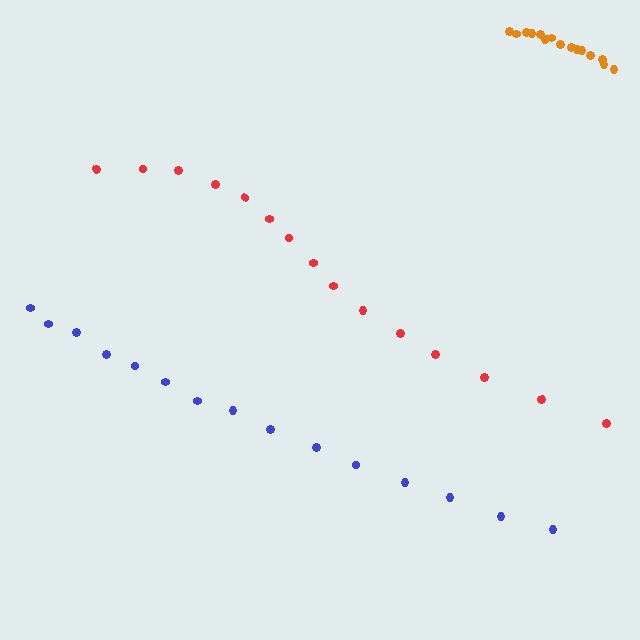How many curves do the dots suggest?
There are 3 distinct paths.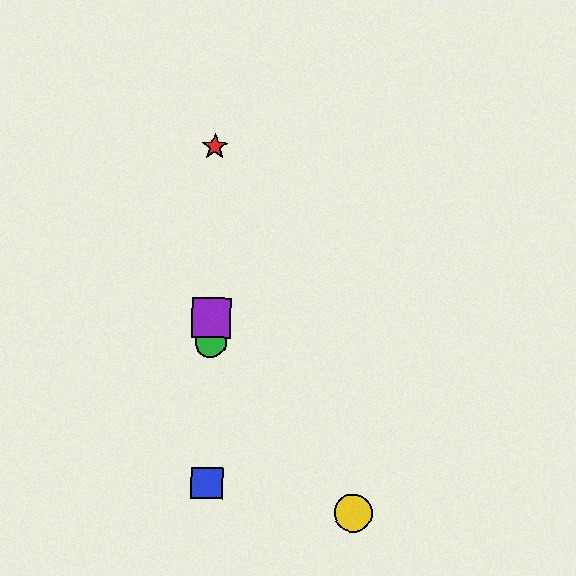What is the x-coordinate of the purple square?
The purple square is at x≈211.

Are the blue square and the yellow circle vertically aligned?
No, the blue square is at x≈207 and the yellow circle is at x≈353.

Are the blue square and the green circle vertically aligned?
Yes, both are at x≈207.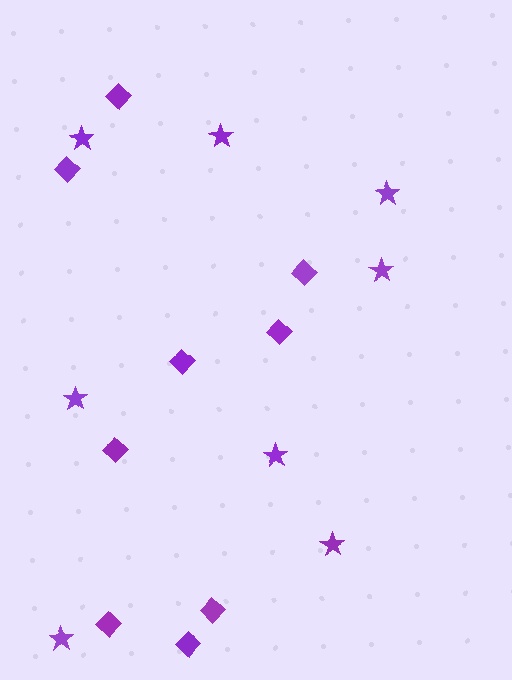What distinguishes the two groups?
There are 2 groups: one group of diamonds (9) and one group of stars (8).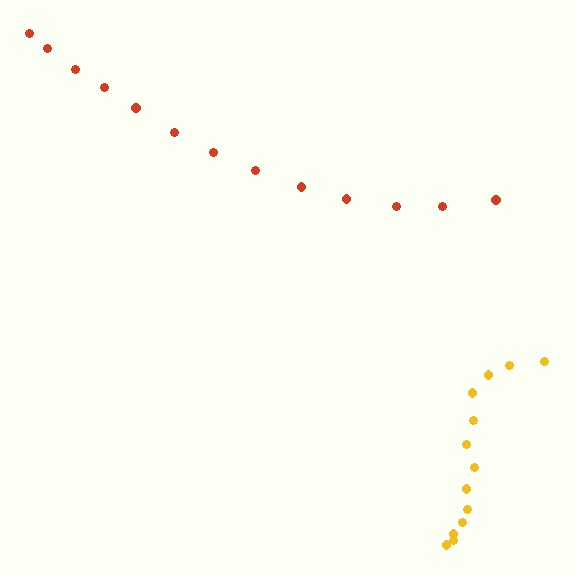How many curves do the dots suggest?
There are 2 distinct paths.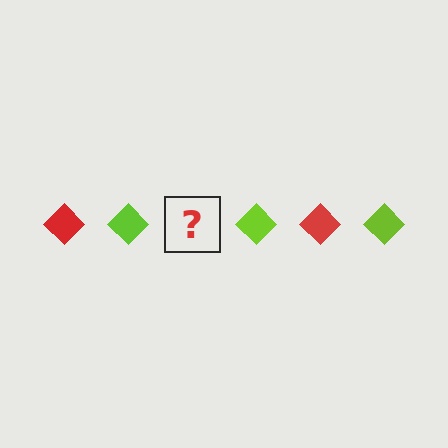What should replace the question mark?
The question mark should be replaced with a red diamond.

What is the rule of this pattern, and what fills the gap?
The rule is that the pattern cycles through red, lime diamonds. The gap should be filled with a red diamond.